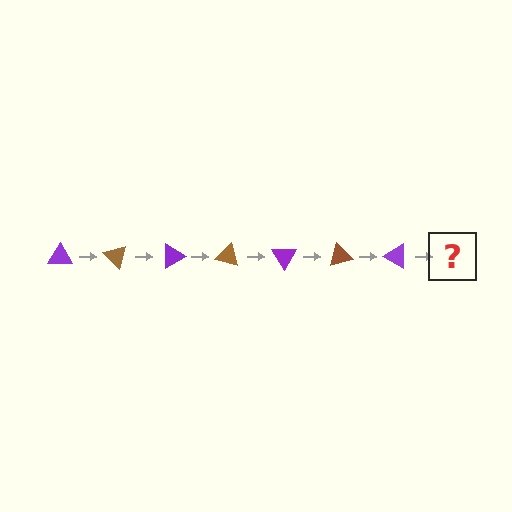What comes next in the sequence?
The next element should be a brown triangle, rotated 315 degrees from the start.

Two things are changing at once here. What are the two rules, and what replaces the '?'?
The two rules are that it rotates 45 degrees each step and the color cycles through purple and brown. The '?' should be a brown triangle, rotated 315 degrees from the start.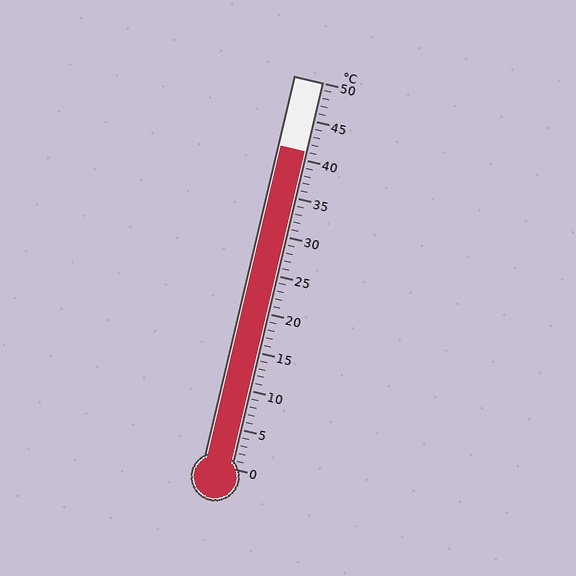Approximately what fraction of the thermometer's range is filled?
The thermometer is filled to approximately 80% of its range.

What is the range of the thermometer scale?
The thermometer scale ranges from 0°C to 50°C.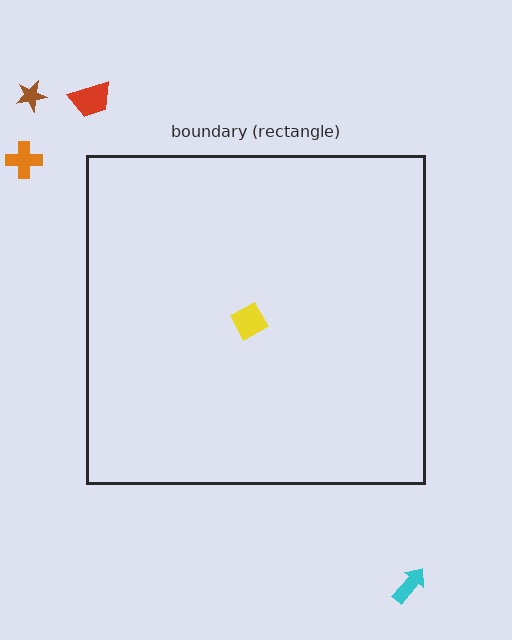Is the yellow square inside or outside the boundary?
Inside.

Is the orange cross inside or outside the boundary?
Outside.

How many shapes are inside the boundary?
1 inside, 4 outside.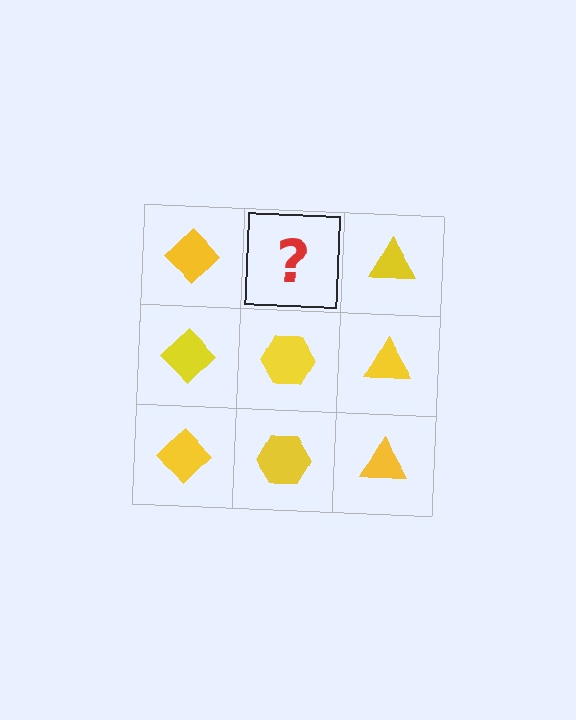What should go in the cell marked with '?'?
The missing cell should contain a yellow hexagon.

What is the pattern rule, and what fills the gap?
The rule is that each column has a consistent shape. The gap should be filled with a yellow hexagon.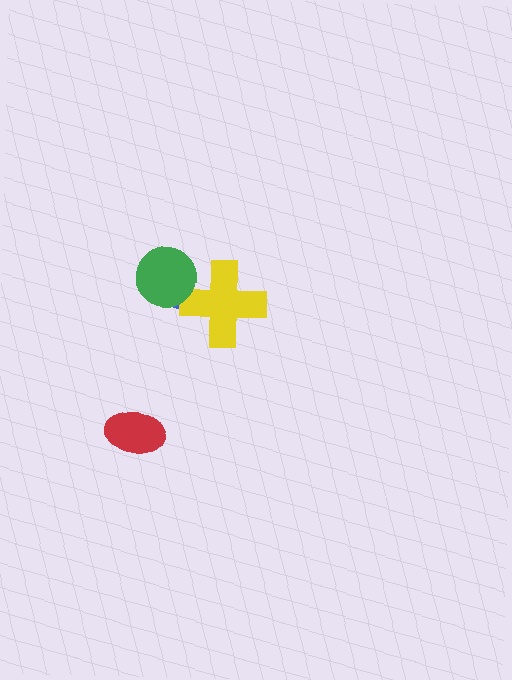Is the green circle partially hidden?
No, no other shape covers it.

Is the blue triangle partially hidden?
Yes, it is partially covered by another shape.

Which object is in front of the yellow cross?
The green circle is in front of the yellow cross.